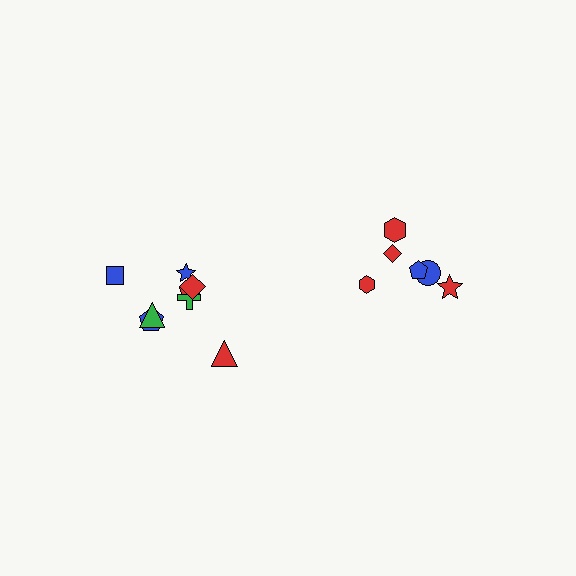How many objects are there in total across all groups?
There are 14 objects.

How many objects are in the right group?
There are 6 objects.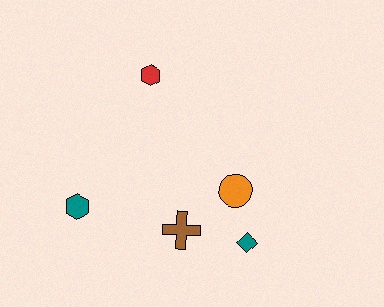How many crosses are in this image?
There is 1 cross.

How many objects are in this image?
There are 5 objects.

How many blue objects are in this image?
There are no blue objects.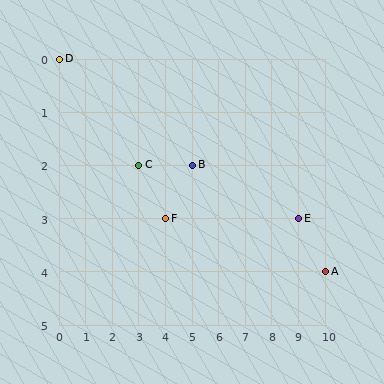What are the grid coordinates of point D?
Point D is at grid coordinates (0, 0).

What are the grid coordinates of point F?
Point F is at grid coordinates (4, 3).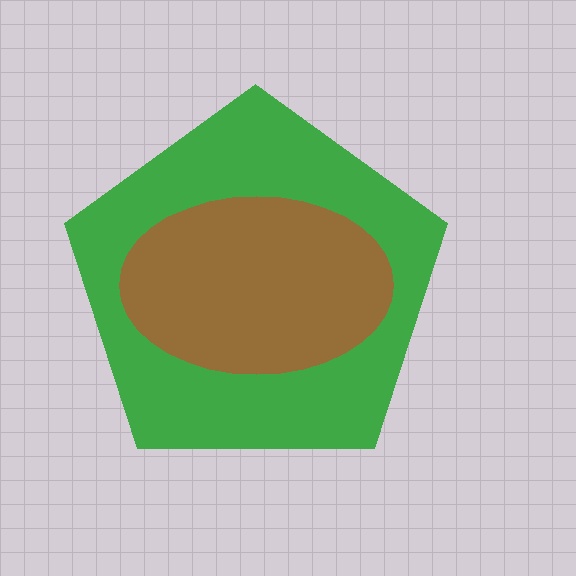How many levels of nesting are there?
2.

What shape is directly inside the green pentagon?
The brown ellipse.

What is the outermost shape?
The green pentagon.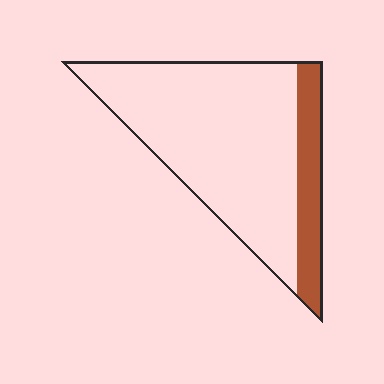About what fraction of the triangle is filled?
About one fifth (1/5).